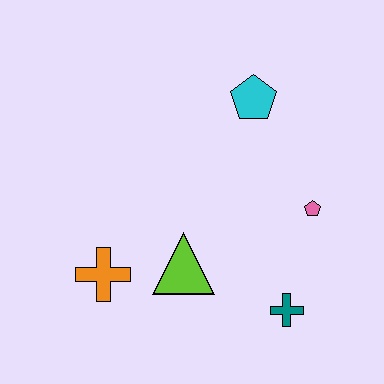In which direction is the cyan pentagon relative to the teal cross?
The cyan pentagon is above the teal cross.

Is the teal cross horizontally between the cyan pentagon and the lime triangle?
No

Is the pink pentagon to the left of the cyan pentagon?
No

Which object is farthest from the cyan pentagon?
The orange cross is farthest from the cyan pentagon.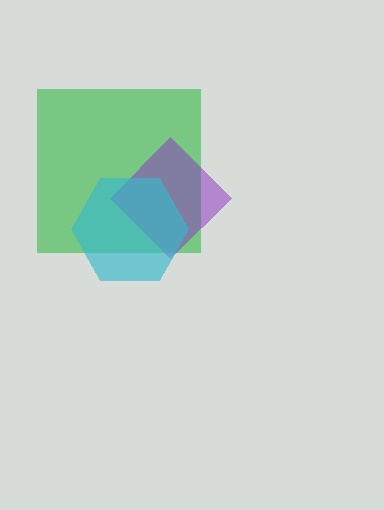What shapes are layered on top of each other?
The layered shapes are: a green square, a purple diamond, a cyan hexagon.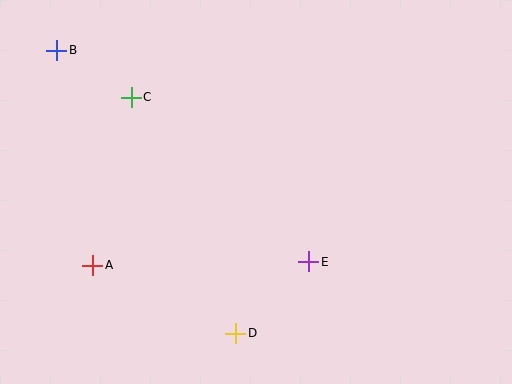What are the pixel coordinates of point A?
Point A is at (93, 265).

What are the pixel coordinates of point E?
Point E is at (309, 262).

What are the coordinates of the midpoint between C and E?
The midpoint between C and E is at (220, 179).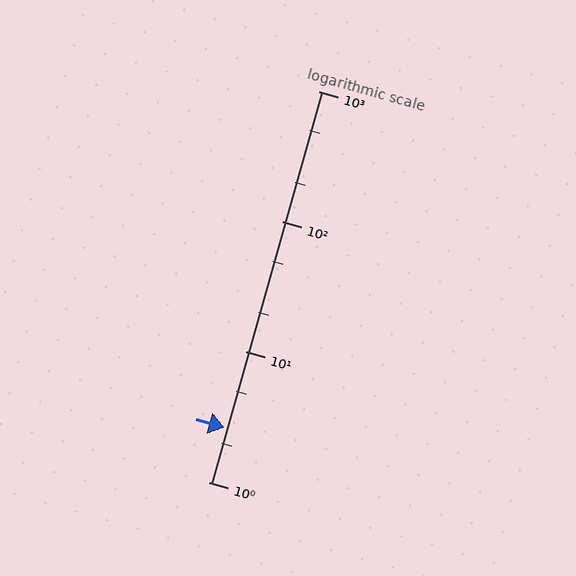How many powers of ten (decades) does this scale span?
The scale spans 3 decades, from 1 to 1000.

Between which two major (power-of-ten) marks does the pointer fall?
The pointer is between 1 and 10.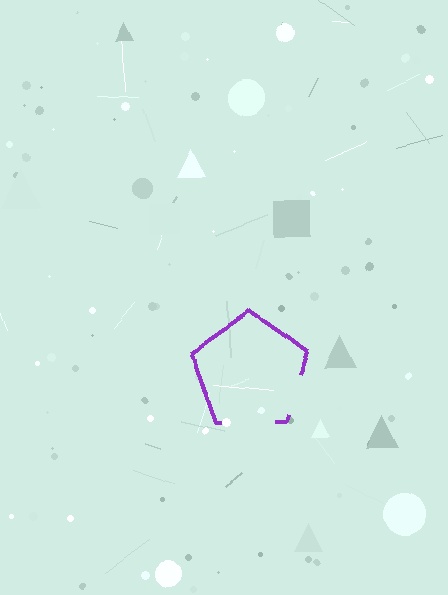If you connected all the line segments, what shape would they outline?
They would outline a pentagon.